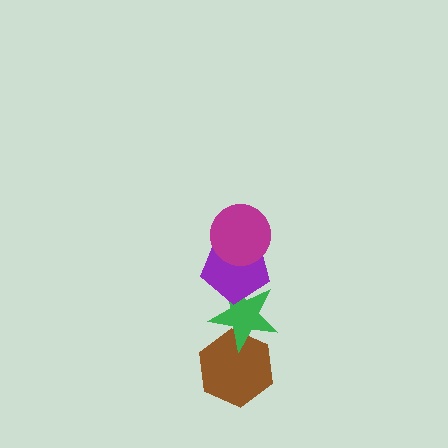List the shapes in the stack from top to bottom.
From top to bottom: the magenta circle, the purple pentagon, the green star, the brown hexagon.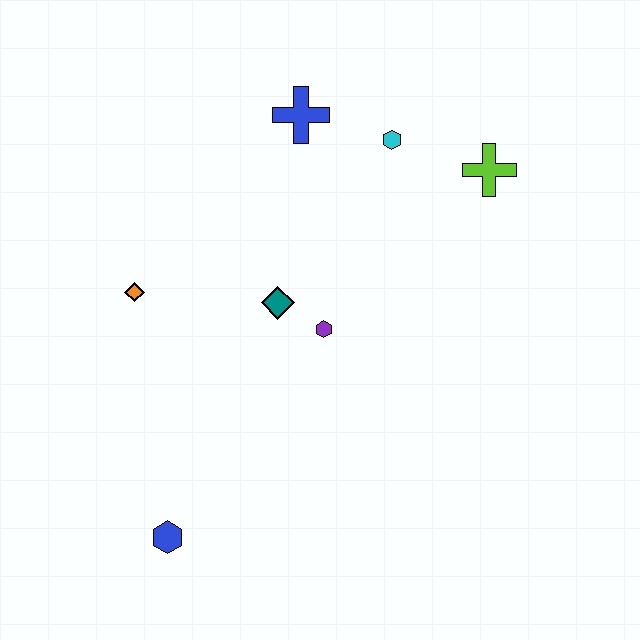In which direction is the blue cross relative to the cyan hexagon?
The blue cross is to the left of the cyan hexagon.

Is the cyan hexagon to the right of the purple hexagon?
Yes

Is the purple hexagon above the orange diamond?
No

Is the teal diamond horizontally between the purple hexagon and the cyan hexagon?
No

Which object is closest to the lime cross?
The cyan hexagon is closest to the lime cross.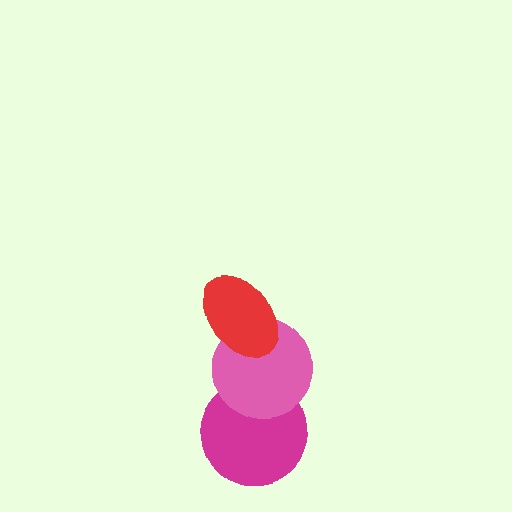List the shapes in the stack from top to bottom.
From top to bottom: the red ellipse, the pink circle, the magenta circle.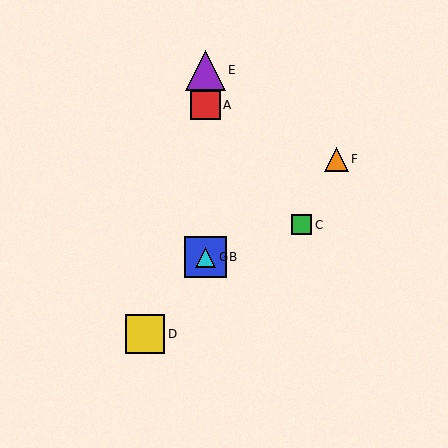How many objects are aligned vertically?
4 objects (A, B, E, G) are aligned vertically.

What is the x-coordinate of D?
Object D is at x≈145.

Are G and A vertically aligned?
Yes, both are at x≈205.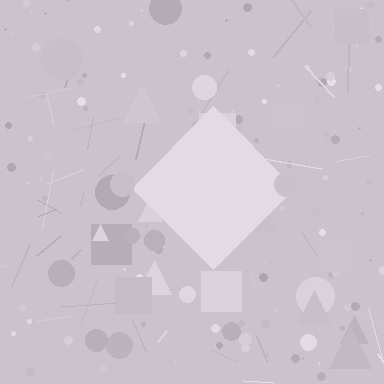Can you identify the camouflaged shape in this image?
The camouflaged shape is a diamond.